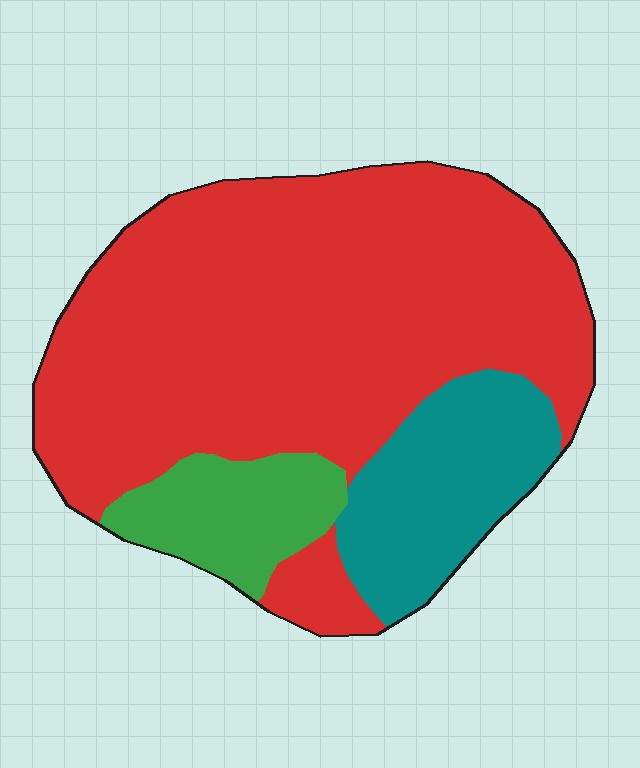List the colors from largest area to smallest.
From largest to smallest: red, teal, green.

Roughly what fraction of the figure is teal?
Teal covers 17% of the figure.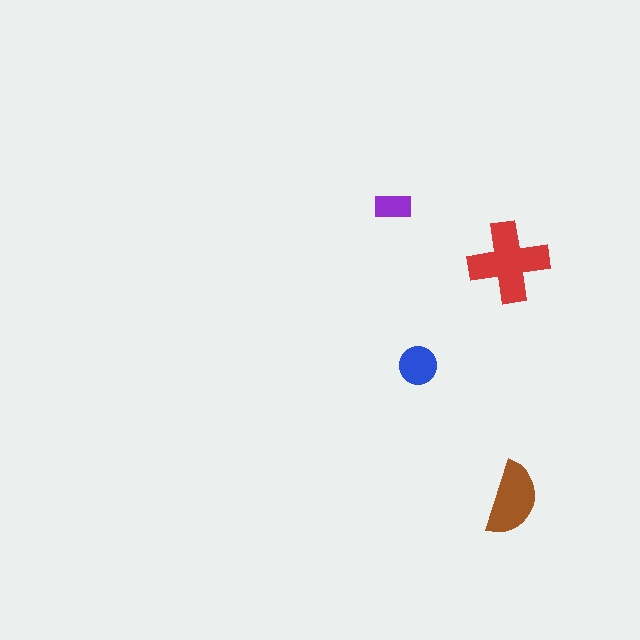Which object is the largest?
The red cross.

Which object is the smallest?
The purple rectangle.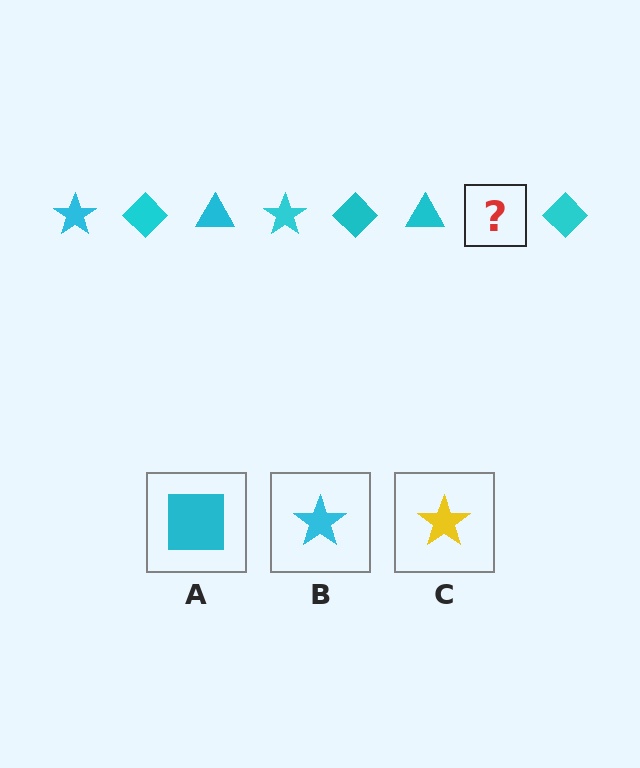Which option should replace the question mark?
Option B.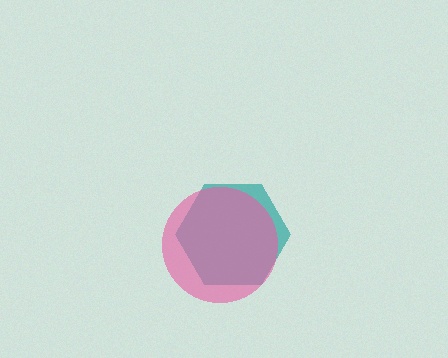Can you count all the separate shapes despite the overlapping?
Yes, there are 2 separate shapes.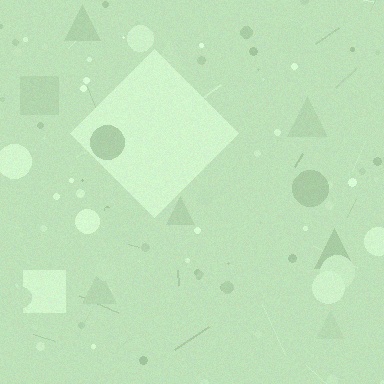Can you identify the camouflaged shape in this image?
The camouflaged shape is a diamond.